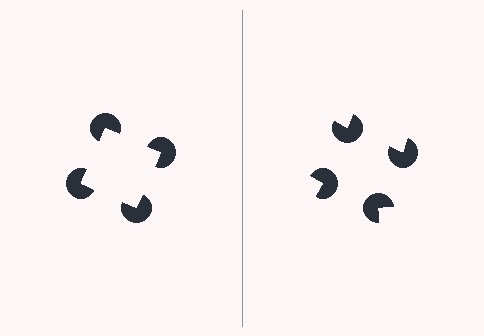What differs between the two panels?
The pac-man discs are positioned identically on both sides; only the wedge orientations differ. On the left they align to a square; on the right they are misaligned.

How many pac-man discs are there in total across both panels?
8 — 4 on each side.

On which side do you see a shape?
An illusory square appears on the left side. On the right side the wedge cuts are rotated, so no coherent shape forms.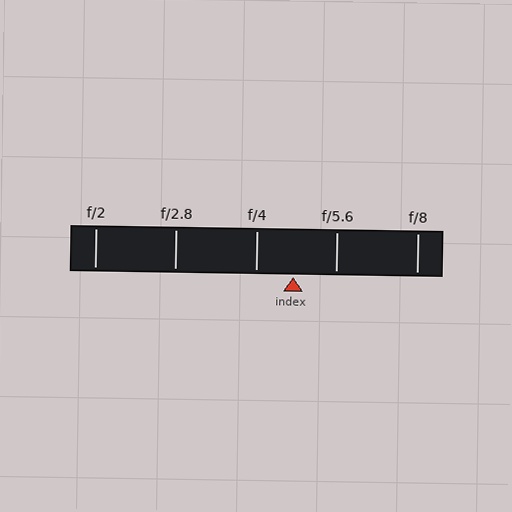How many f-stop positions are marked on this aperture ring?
There are 5 f-stop positions marked.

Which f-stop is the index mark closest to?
The index mark is closest to f/4.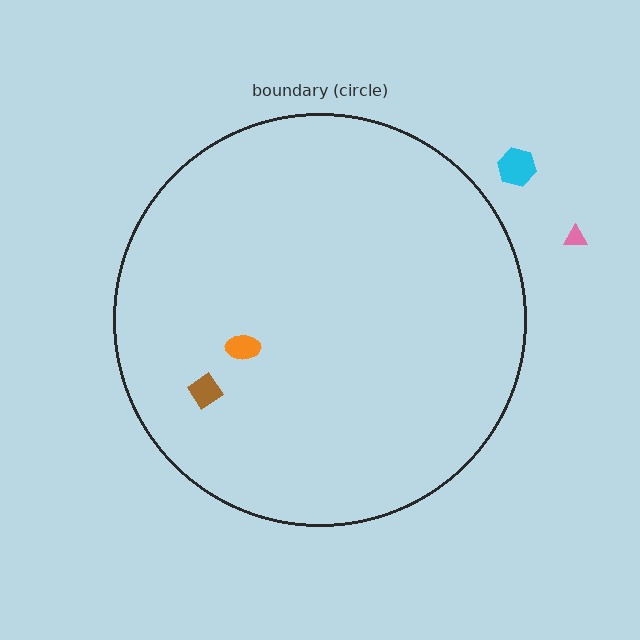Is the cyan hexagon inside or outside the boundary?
Outside.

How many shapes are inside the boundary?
2 inside, 2 outside.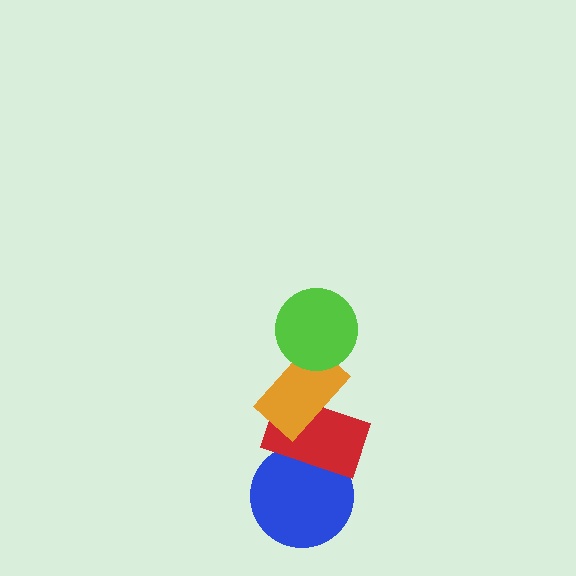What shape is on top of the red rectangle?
The orange rectangle is on top of the red rectangle.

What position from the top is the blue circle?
The blue circle is 4th from the top.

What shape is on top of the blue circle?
The red rectangle is on top of the blue circle.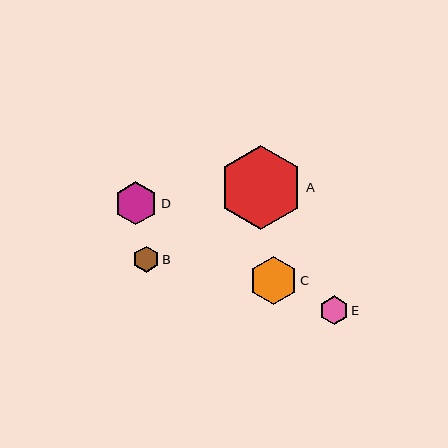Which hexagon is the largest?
Hexagon A is the largest with a size of approximately 84 pixels.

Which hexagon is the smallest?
Hexagon B is the smallest with a size of approximately 26 pixels.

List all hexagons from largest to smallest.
From largest to smallest: A, C, D, E, B.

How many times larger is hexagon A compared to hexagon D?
Hexagon A is approximately 2.0 times the size of hexagon D.